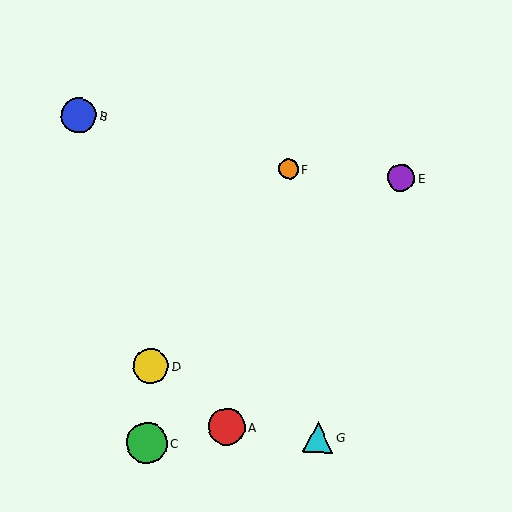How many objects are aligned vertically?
2 objects (C, D) are aligned vertically.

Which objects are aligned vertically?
Objects C, D are aligned vertically.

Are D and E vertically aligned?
No, D is at x≈151 and E is at x≈401.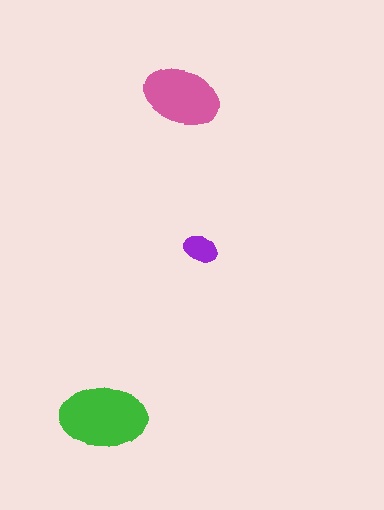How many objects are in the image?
There are 3 objects in the image.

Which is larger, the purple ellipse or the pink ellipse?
The pink one.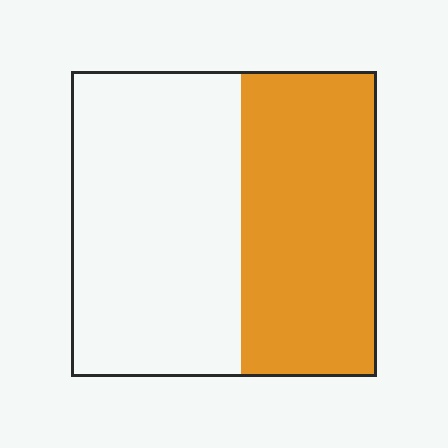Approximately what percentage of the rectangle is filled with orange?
Approximately 45%.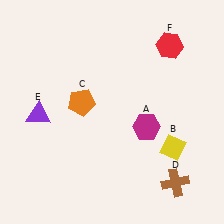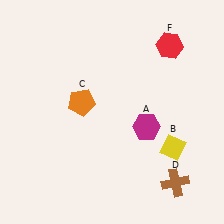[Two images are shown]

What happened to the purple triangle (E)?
The purple triangle (E) was removed in Image 2. It was in the bottom-left area of Image 1.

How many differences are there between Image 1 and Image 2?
There is 1 difference between the two images.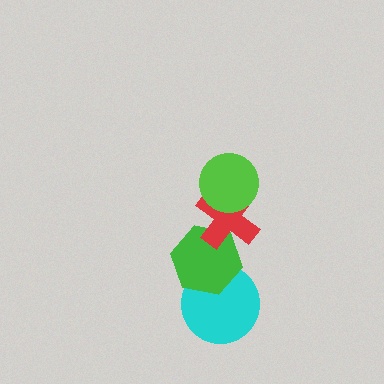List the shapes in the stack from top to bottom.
From top to bottom: the lime circle, the red cross, the green hexagon, the cyan circle.